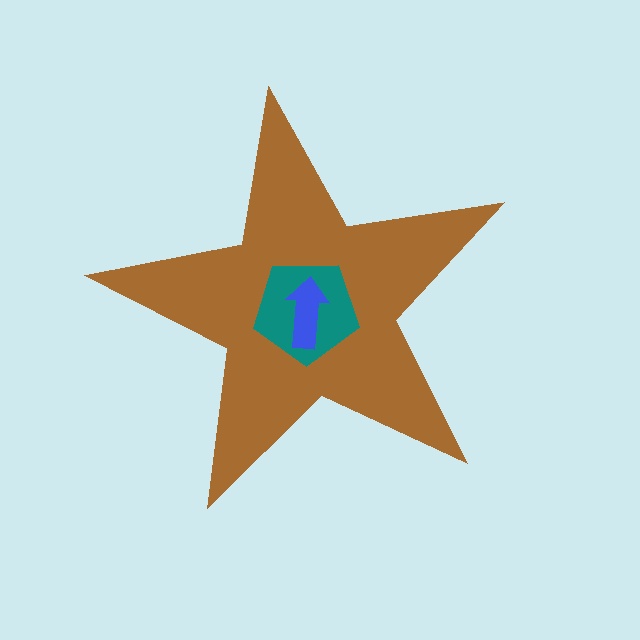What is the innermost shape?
The blue arrow.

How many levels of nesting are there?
3.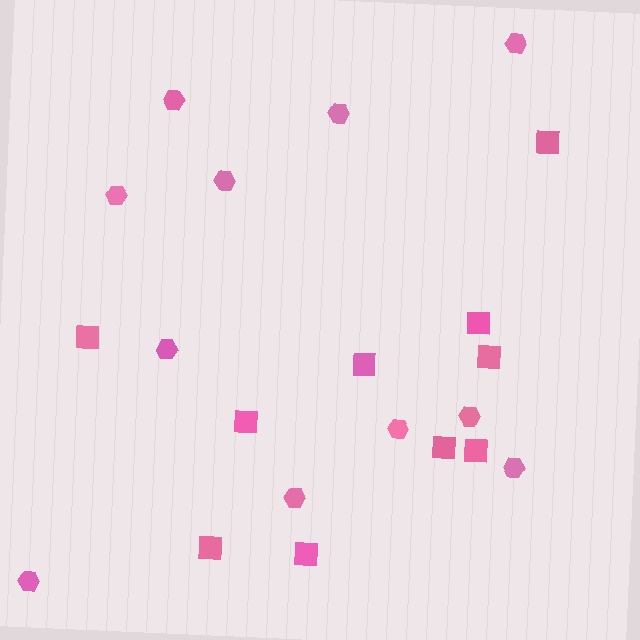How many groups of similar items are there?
There are 2 groups: one group of hexagons (11) and one group of squares (10).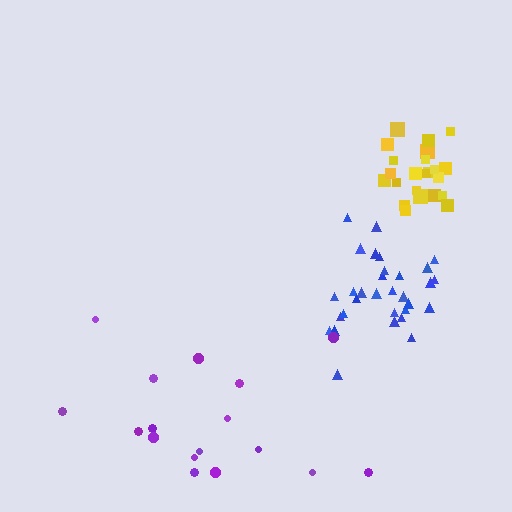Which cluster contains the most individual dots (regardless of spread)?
Blue (31).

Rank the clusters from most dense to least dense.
yellow, blue, purple.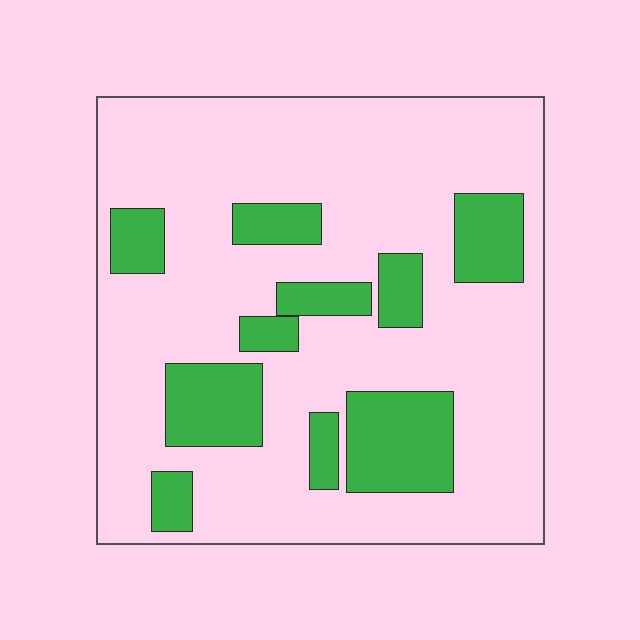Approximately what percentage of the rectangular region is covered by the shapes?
Approximately 25%.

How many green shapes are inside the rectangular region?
10.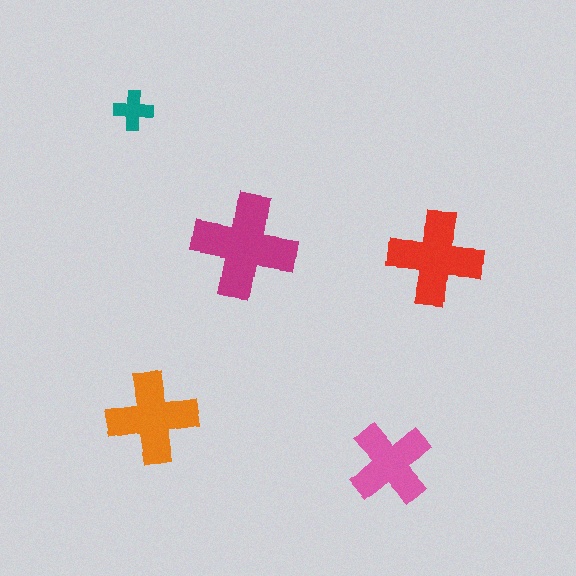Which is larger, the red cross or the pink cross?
The red one.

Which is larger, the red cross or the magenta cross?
The magenta one.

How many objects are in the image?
There are 5 objects in the image.